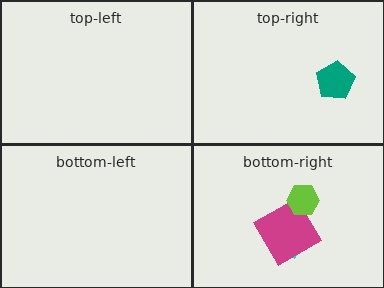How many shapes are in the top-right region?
1.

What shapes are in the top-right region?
The teal pentagon.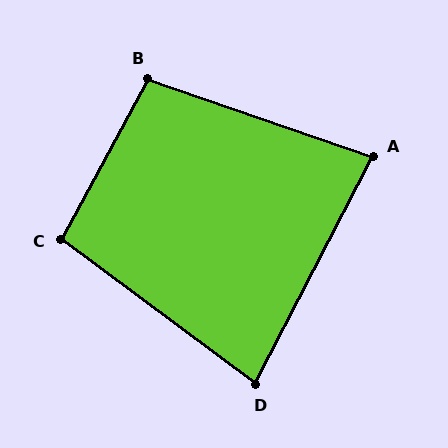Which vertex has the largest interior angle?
B, at approximately 99 degrees.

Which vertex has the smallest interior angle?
D, at approximately 81 degrees.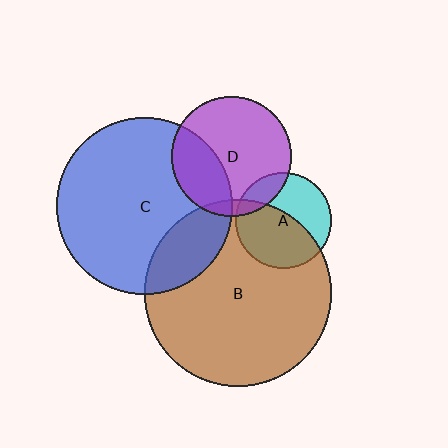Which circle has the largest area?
Circle B (brown).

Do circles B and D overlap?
Yes.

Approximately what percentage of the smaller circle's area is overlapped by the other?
Approximately 5%.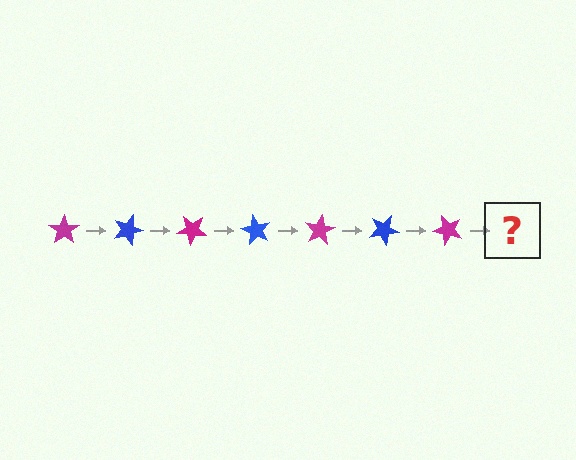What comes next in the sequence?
The next element should be a blue star, rotated 140 degrees from the start.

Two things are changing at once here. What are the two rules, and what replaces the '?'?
The two rules are that it rotates 20 degrees each step and the color cycles through magenta and blue. The '?' should be a blue star, rotated 140 degrees from the start.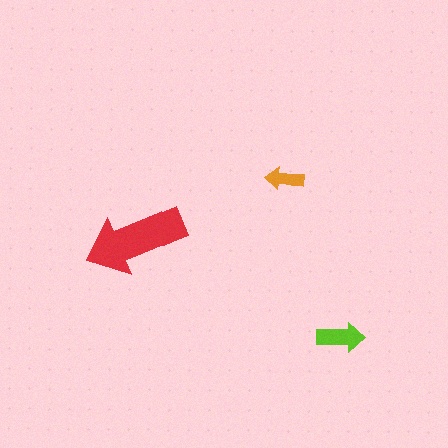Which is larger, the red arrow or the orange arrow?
The red one.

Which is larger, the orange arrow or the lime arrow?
The lime one.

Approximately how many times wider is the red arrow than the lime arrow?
About 2 times wider.